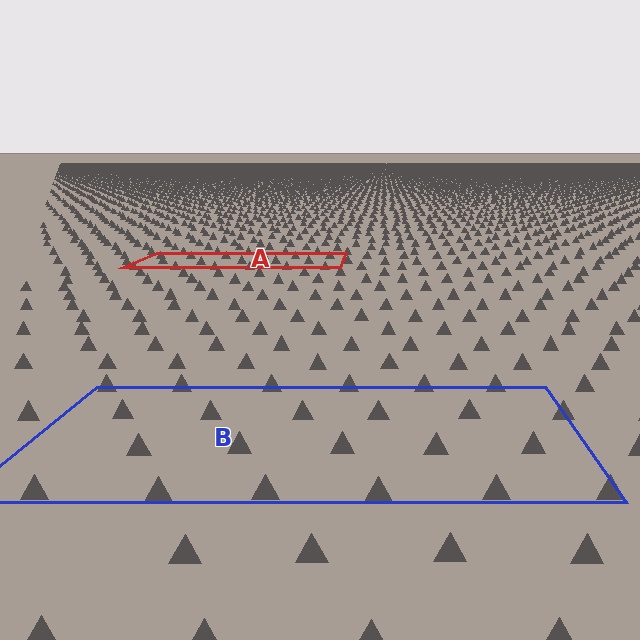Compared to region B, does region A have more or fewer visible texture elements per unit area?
Region A has more texture elements per unit area — they are packed more densely because it is farther away.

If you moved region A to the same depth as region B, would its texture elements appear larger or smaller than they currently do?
They would appear larger. At a closer depth, the same texture elements are projected at a bigger on-screen size.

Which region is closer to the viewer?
Region B is closer. The texture elements there are larger and more spread out.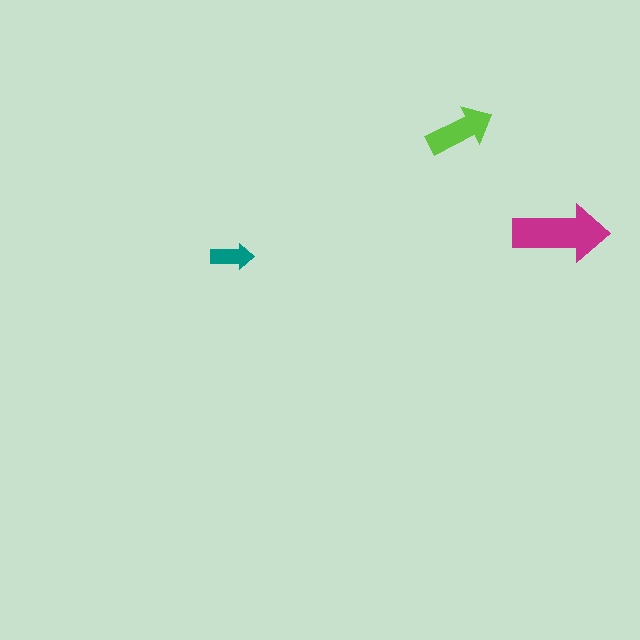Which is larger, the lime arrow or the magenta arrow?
The magenta one.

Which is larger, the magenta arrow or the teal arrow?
The magenta one.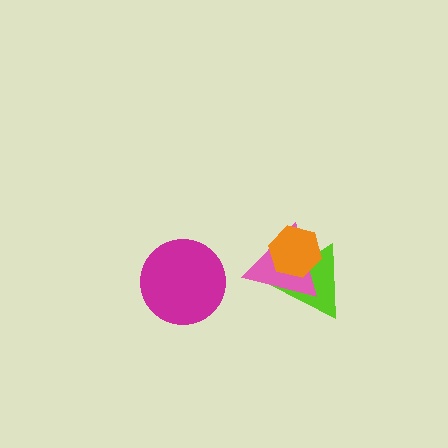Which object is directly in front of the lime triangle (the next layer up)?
The pink triangle is directly in front of the lime triangle.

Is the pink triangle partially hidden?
Yes, it is partially covered by another shape.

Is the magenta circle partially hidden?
No, no other shape covers it.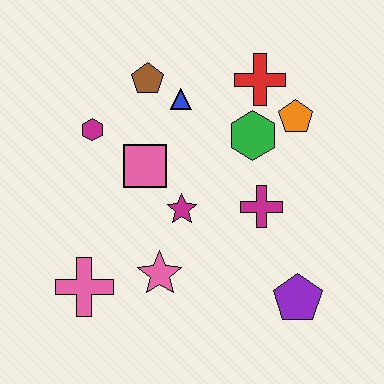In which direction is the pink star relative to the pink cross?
The pink star is to the right of the pink cross.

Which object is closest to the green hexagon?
The orange pentagon is closest to the green hexagon.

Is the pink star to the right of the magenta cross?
No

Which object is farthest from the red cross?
The pink cross is farthest from the red cross.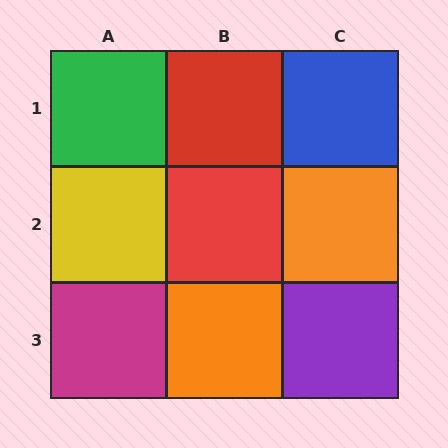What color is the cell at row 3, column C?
Purple.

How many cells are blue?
1 cell is blue.